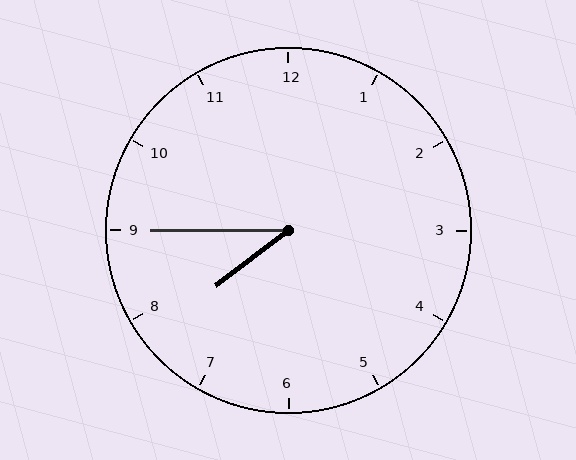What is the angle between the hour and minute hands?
Approximately 38 degrees.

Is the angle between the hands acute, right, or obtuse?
It is acute.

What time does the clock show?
7:45.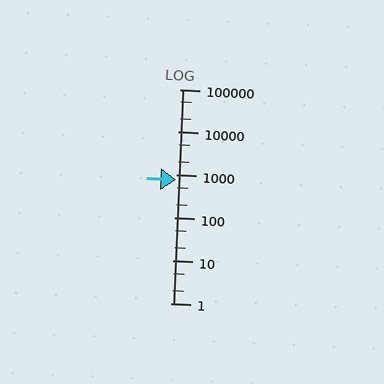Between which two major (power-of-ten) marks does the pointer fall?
The pointer is between 100 and 1000.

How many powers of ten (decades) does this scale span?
The scale spans 5 decades, from 1 to 100000.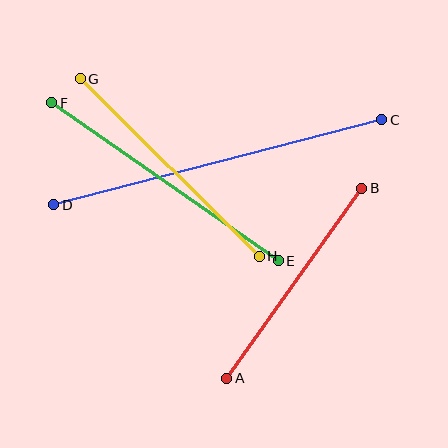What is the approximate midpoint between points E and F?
The midpoint is at approximately (165, 182) pixels.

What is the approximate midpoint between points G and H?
The midpoint is at approximately (170, 168) pixels.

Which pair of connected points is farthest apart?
Points C and D are farthest apart.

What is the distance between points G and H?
The distance is approximately 252 pixels.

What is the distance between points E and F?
The distance is approximately 276 pixels.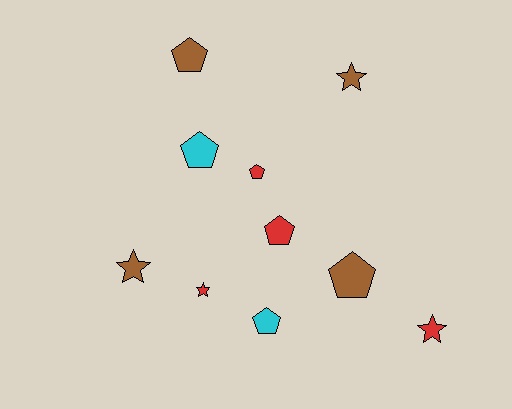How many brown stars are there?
There are 2 brown stars.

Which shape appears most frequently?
Pentagon, with 6 objects.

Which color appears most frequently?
Brown, with 4 objects.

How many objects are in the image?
There are 10 objects.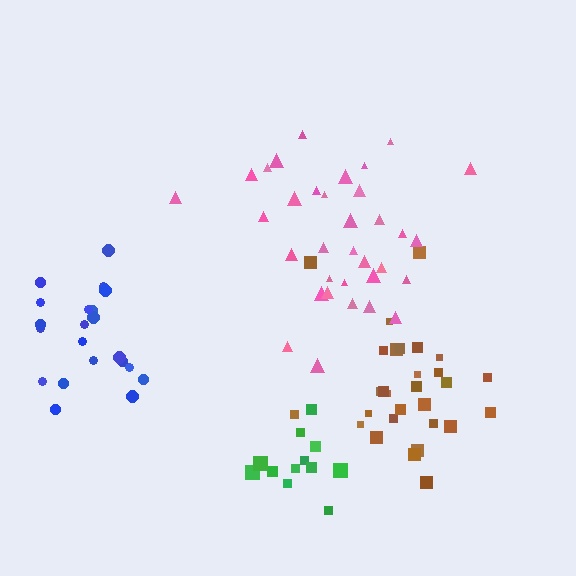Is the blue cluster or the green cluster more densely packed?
Green.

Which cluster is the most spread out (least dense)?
Pink.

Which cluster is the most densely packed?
Green.